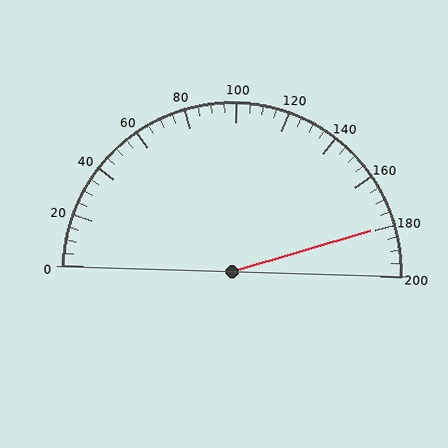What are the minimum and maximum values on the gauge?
The gauge ranges from 0 to 200.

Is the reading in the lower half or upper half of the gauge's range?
The reading is in the upper half of the range (0 to 200).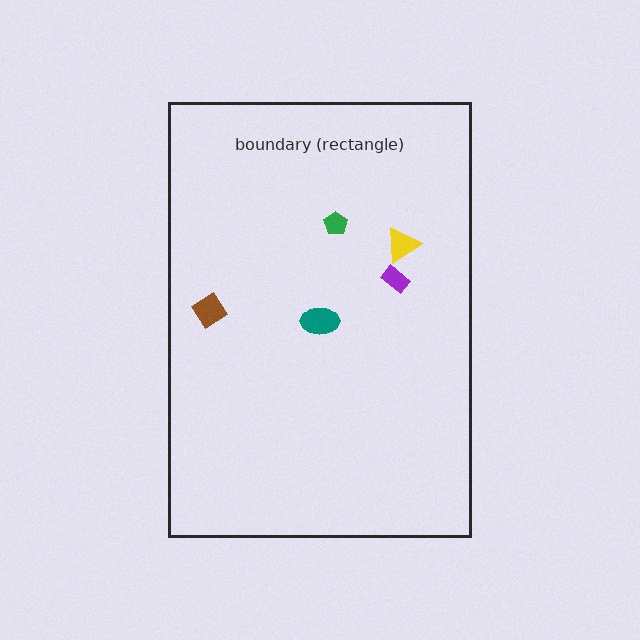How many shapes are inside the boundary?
5 inside, 0 outside.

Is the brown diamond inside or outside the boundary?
Inside.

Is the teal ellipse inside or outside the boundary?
Inside.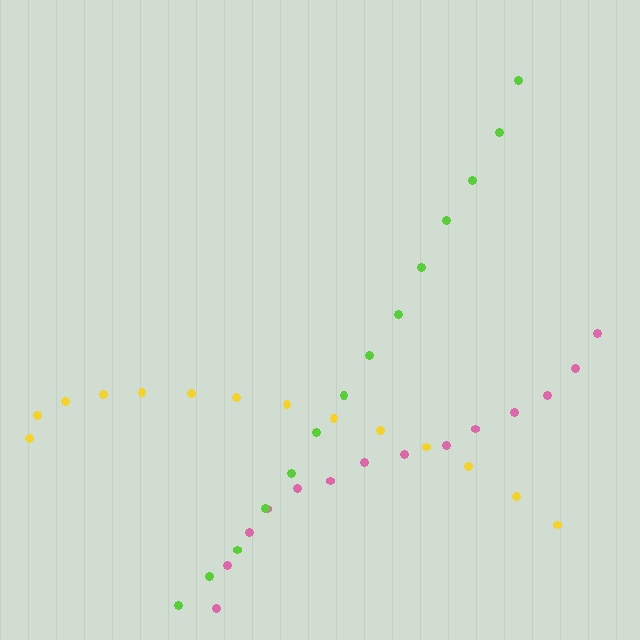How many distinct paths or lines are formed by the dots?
There are 3 distinct paths.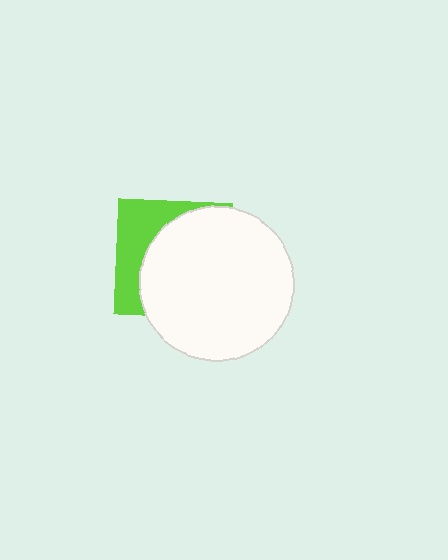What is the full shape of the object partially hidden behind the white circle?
The partially hidden object is a lime square.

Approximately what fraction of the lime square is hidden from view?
Roughly 67% of the lime square is hidden behind the white circle.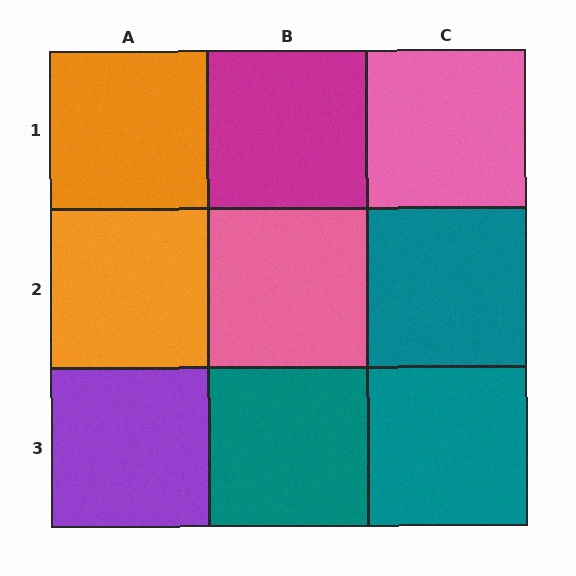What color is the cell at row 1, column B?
Magenta.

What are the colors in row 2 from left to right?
Orange, pink, teal.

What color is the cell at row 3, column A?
Purple.